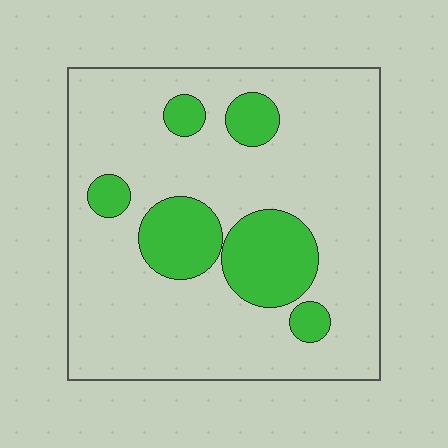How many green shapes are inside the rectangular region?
6.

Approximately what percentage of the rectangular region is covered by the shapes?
Approximately 20%.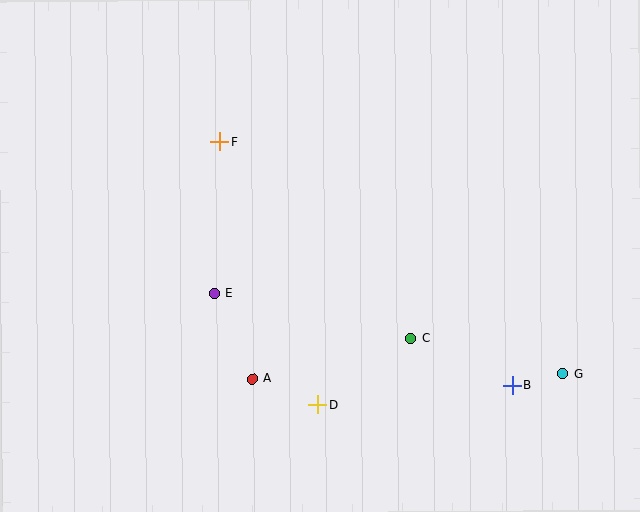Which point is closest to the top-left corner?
Point F is closest to the top-left corner.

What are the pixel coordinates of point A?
Point A is at (252, 379).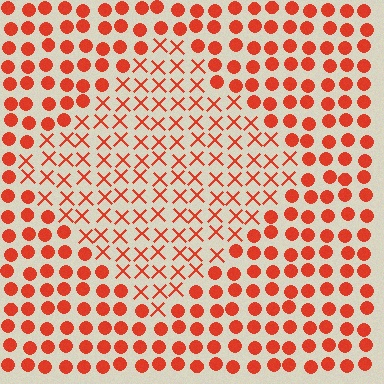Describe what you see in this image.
The image is filled with small red elements arranged in a uniform grid. A diamond-shaped region contains X marks, while the surrounding area contains circles. The boundary is defined purely by the change in element shape.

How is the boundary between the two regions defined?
The boundary is defined by a change in element shape: X marks inside vs. circles outside. All elements share the same color and spacing.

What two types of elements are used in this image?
The image uses X marks inside the diamond region and circles outside it.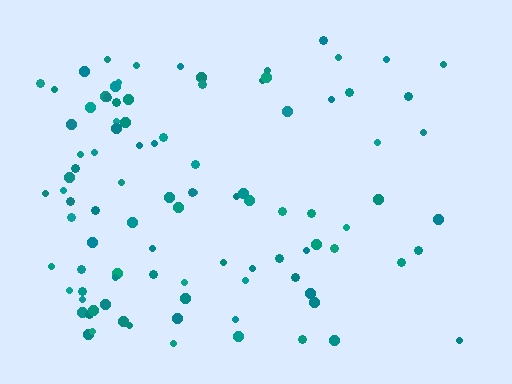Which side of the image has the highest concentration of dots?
The left.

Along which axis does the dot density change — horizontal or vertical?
Horizontal.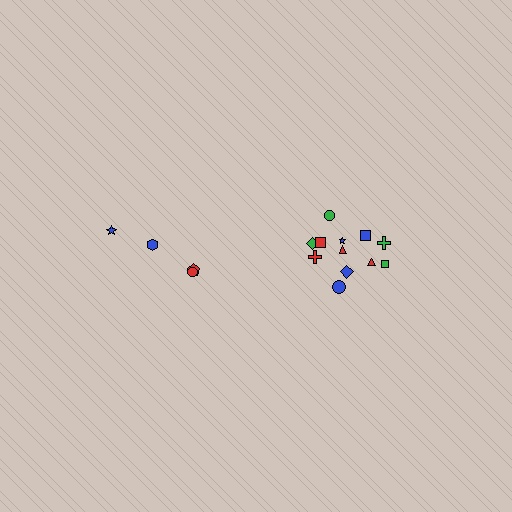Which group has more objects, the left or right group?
The right group.